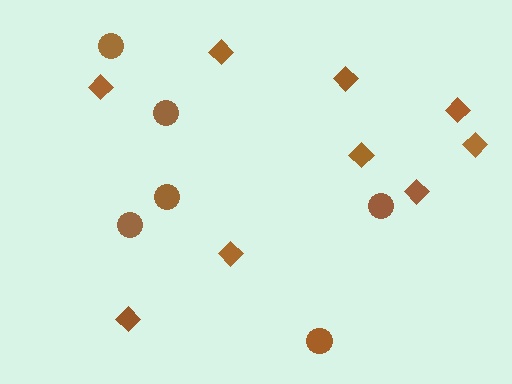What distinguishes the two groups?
There are 2 groups: one group of circles (6) and one group of diamonds (9).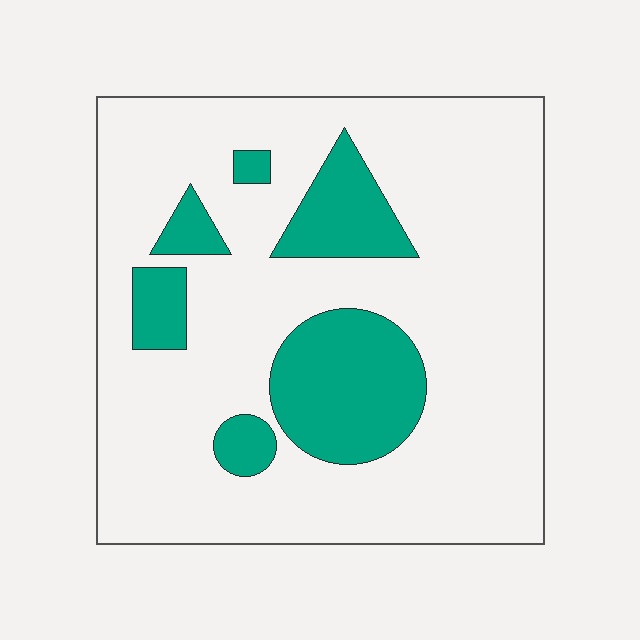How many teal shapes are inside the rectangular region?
6.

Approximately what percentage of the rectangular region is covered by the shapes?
Approximately 20%.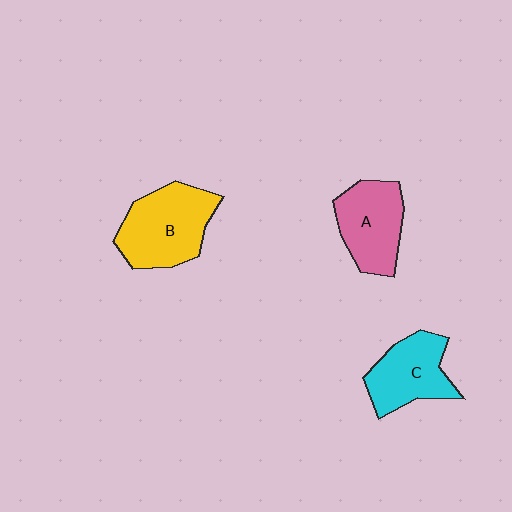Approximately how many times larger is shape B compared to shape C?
Approximately 1.3 times.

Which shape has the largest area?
Shape B (yellow).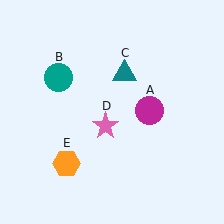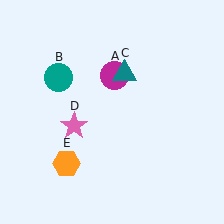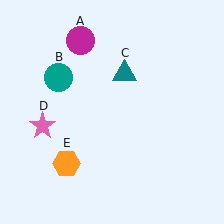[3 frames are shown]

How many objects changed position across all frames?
2 objects changed position: magenta circle (object A), pink star (object D).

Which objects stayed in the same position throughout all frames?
Teal circle (object B) and teal triangle (object C) and orange hexagon (object E) remained stationary.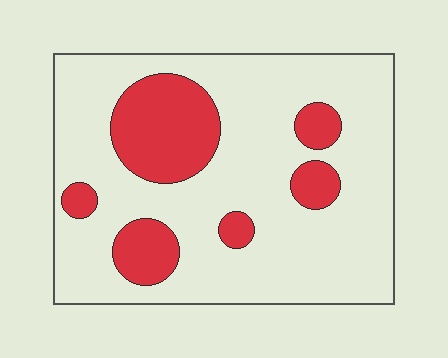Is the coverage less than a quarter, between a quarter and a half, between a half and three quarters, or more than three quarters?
Less than a quarter.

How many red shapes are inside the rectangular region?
6.